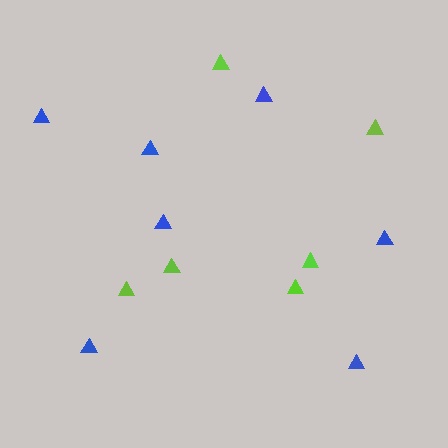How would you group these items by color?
There are 2 groups: one group of blue triangles (7) and one group of lime triangles (6).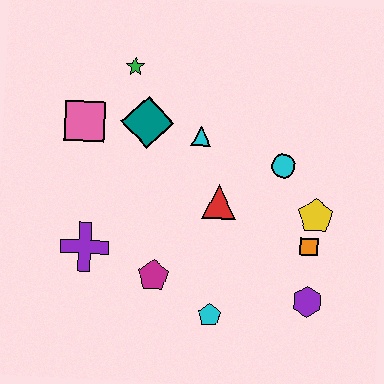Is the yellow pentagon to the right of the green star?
Yes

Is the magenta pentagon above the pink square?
No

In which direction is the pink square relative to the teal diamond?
The pink square is to the left of the teal diamond.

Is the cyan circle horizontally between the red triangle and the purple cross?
No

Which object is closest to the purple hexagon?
The orange square is closest to the purple hexagon.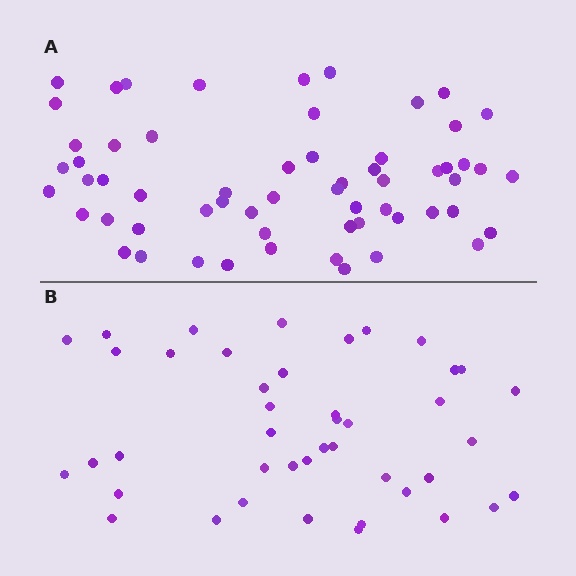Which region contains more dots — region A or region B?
Region A (the top region) has more dots.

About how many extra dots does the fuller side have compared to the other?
Region A has approximately 15 more dots than region B.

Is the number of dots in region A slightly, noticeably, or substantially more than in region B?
Region A has noticeably more, but not dramatically so. The ratio is roughly 1.4 to 1.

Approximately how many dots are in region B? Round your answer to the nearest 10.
About 40 dots. (The exact count is 43, which rounds to 40.)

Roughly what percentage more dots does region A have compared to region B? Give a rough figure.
About 40% more.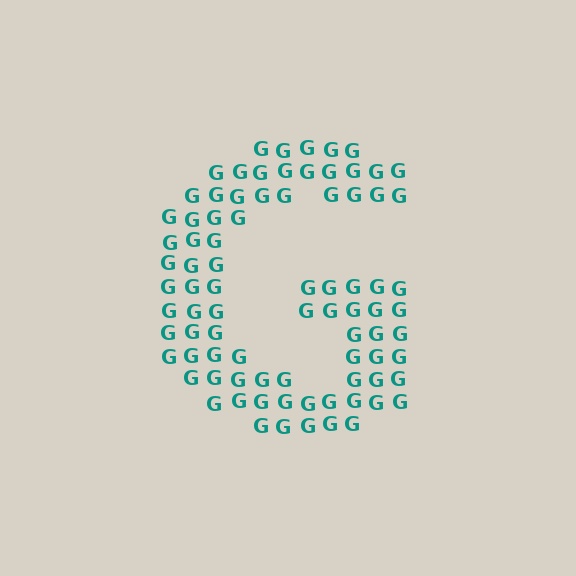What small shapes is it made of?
It is made of small letter G's.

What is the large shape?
The large shape is the letter G.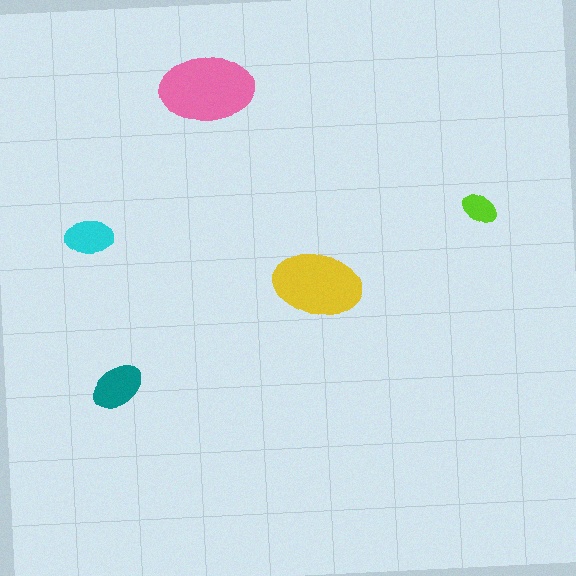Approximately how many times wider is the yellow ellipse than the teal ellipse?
About 1.5 times wider.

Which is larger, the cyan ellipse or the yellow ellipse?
The yellow one.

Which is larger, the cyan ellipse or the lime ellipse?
The cyan one.